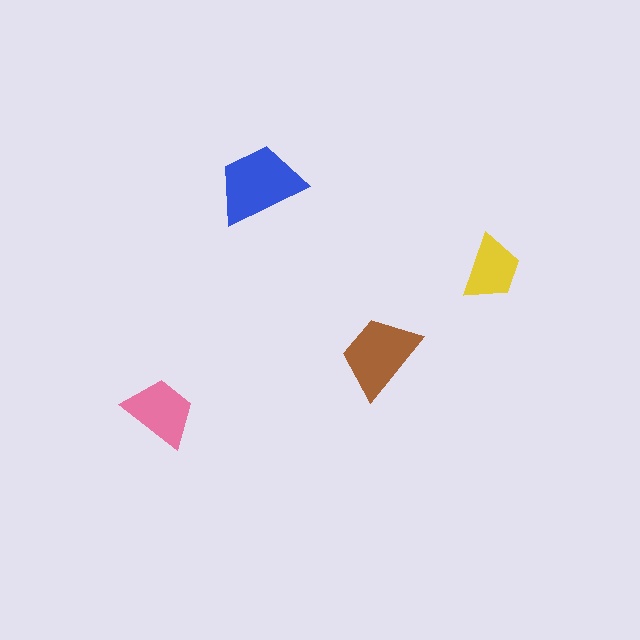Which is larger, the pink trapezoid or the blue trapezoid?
The blue one.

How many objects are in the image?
There are 4 objects in the image.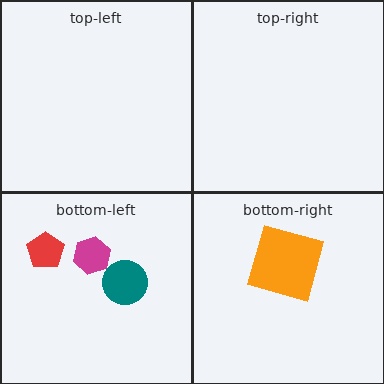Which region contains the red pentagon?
The bottom-left region.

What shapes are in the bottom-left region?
The red pentagon, the teal circle, the magenta hexagon.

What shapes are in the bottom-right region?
The orange square.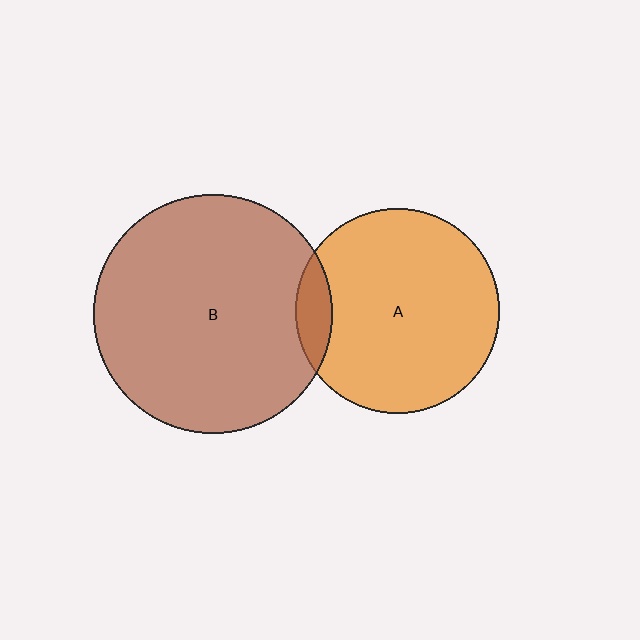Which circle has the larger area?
Circle B (brown).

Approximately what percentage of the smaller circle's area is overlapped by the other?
Approximately 10%.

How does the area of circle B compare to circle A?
Approximately 1.4 times.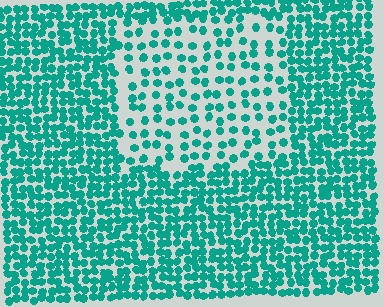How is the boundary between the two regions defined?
The boundary is defined by a change in element density (approximately 2.2x ratio). All elements are the same color, size, and shape.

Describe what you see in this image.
The image contains small teal elements arranged at two different densities. A rectangle-shaped region is visible where the elements are less densely packed than the surrounding area.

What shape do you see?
I see a rectangle.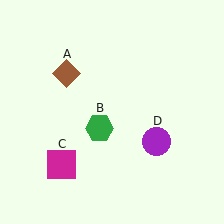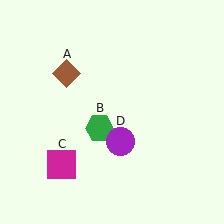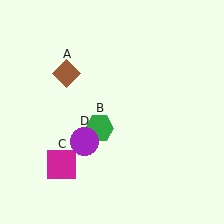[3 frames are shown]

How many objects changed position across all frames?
1 object changed position: purple circle (object D).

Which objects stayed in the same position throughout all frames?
Brown diamond (object A) and green hexagon (object B) and magenta square (object C) remained stationary.